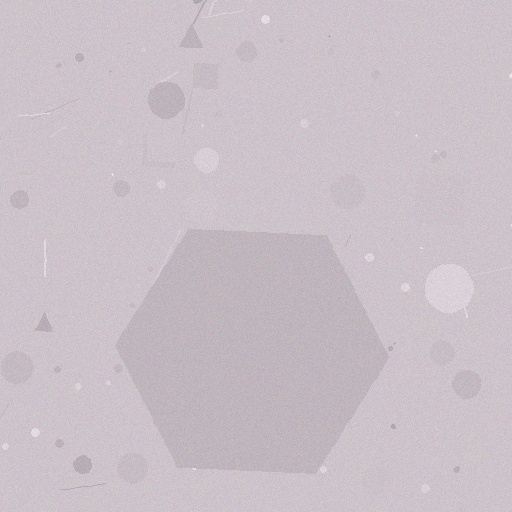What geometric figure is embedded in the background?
A hexagon is embedded in the background.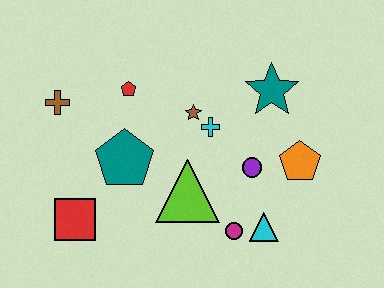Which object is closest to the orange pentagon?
The purple circle is closest to the orange pentagon.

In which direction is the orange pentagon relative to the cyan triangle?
The orange pentagon is above the cyan triangle.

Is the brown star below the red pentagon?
Yes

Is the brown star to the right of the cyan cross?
No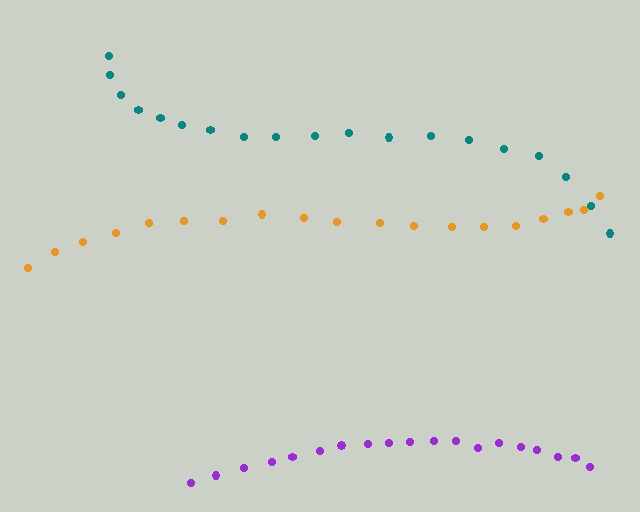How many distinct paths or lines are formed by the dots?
There are 3 distinct paths.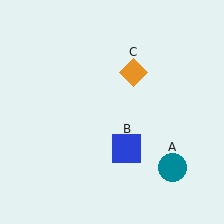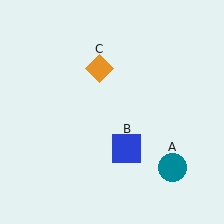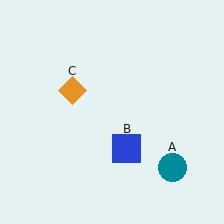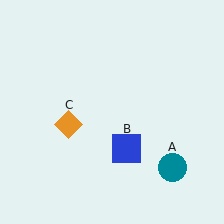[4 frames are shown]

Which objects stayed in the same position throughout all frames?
Teal circle (object A) and blue square (object B) remained stationary.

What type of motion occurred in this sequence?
The orange diamond (object C) rotated counterclockwise around the center of the scene.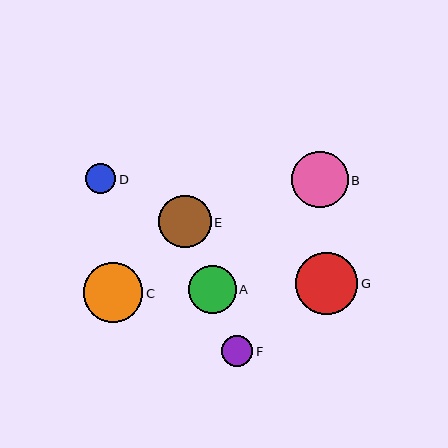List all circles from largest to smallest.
From largest to smallest: G, C, B, E, A, F, D.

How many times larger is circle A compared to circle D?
Circle A is approximately 1.6 times the size of circle D.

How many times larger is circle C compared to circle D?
Circle C is approximately 2.0 times the size of circle D.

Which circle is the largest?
Circle G is the largest with a size of approximately 62 pixels.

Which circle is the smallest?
Circle D is the smallest with a size of approximately 30 pixels.